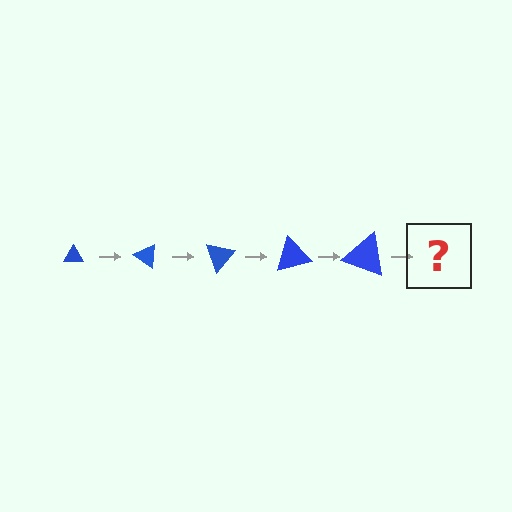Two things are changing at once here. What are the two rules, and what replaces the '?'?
The two rules are that the triangle grows larger each step and it rotates 35 degrees each step. The '?' should be a triangle, larger than the previous one and rotated 175 degrees from the start.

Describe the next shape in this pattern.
It should be a triangle, larger than the previous one and rotated 175 degrees from the start.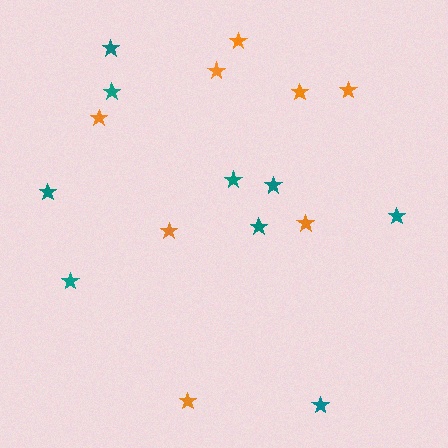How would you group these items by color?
There are 2 groups: one group of orange stars (8) and one group of teal stars (9).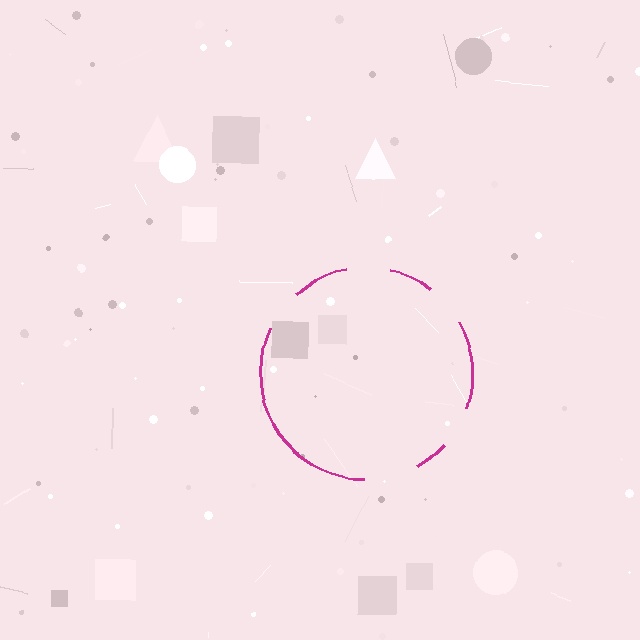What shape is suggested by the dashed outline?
The dashed outline suggests a circle.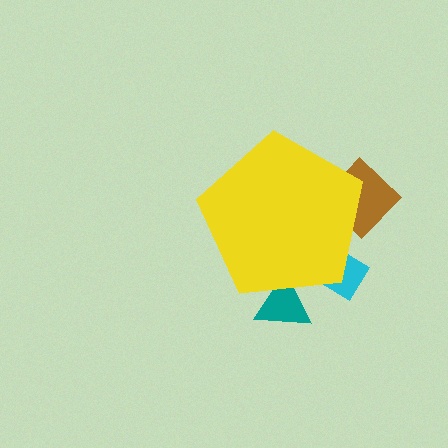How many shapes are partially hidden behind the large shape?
3 shapes are partially hidden.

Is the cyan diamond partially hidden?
Yes, the cyan diamond is partially hidden behind the yellow pentagon.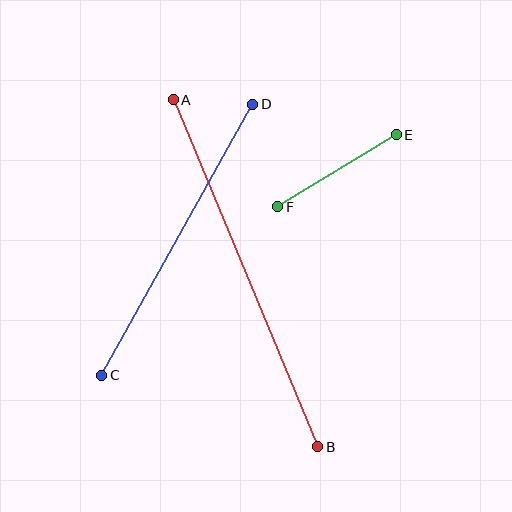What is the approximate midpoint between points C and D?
The midpoint is at approximately (177, 240) pixels.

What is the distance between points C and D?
The distance is approximately 310 pixels.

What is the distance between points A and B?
The distance is approximately 376 pixels.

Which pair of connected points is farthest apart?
Points A and B are farthest apart.